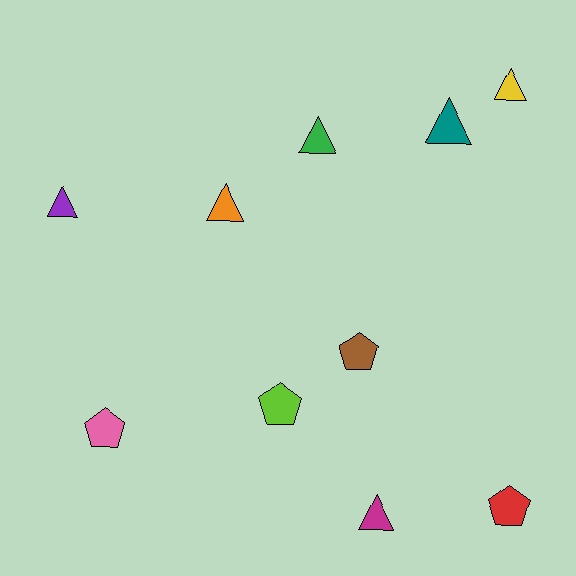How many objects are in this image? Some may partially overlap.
There are 10 objects.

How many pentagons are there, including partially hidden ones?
There are 4 pentagons.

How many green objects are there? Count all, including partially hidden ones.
There is 1 green object.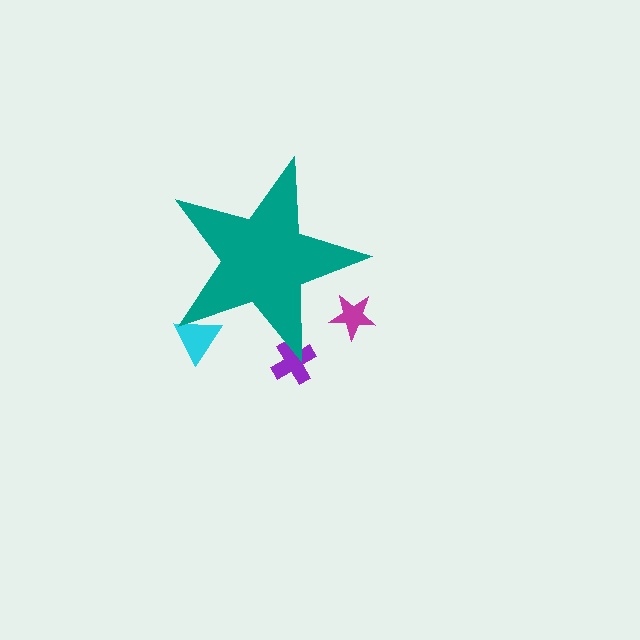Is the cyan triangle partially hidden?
Yes, the cyan triangle is partially hidden behind the teal star.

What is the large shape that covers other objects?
A teal star.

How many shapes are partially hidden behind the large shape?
3 shapes are partially hidden.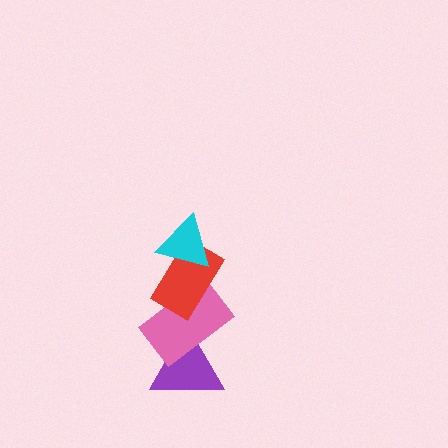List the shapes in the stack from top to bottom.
From top to bottom: the cyan triangle, the red rectangle, the pink rectangle, the purple triangle.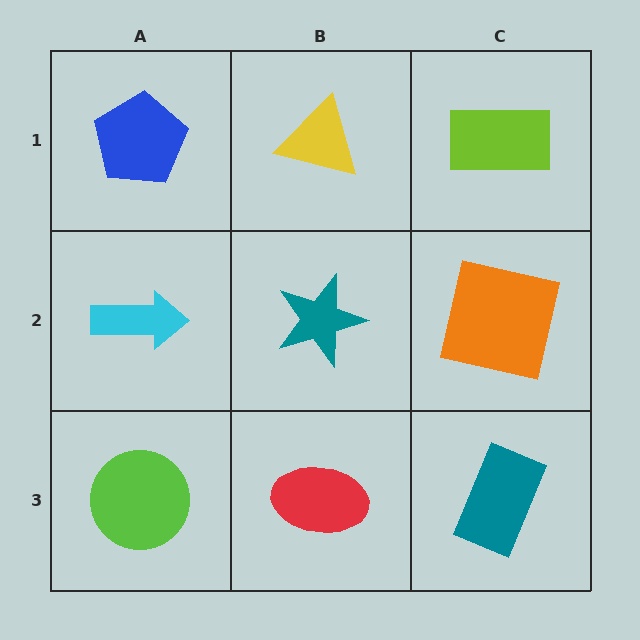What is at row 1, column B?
A yellow triangle.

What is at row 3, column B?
A red ellipse.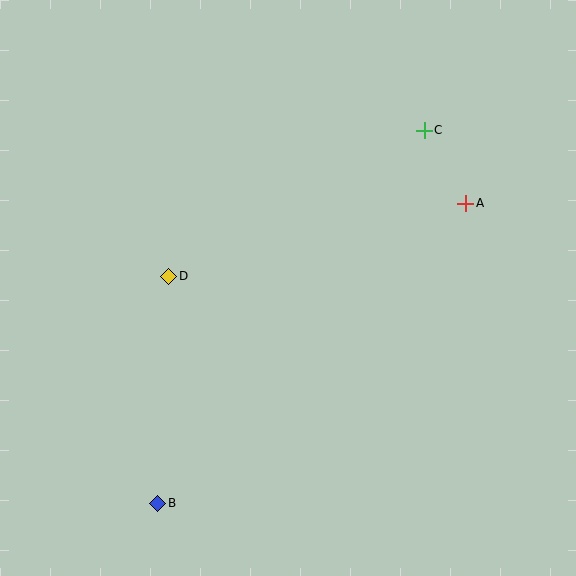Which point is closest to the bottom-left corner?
Point B is closest to the bottom-left corner.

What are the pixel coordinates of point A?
Point A is at (466, 203).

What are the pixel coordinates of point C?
Point C is at (424, 130).